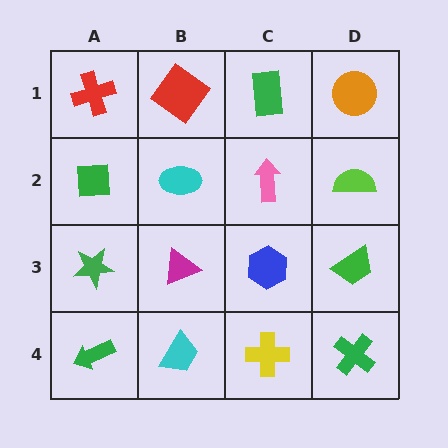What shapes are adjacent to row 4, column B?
A magenta triangle (row 3, column B), a green arrow (row 4, column A), a yellow cross (row 4, column C).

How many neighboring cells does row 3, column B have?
4.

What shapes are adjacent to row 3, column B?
A cyan ellipse (row 2, column B), a cyan trapezoid (row 4, column B), a green star (row 3, column A), a blue hexagon (row 3, column C).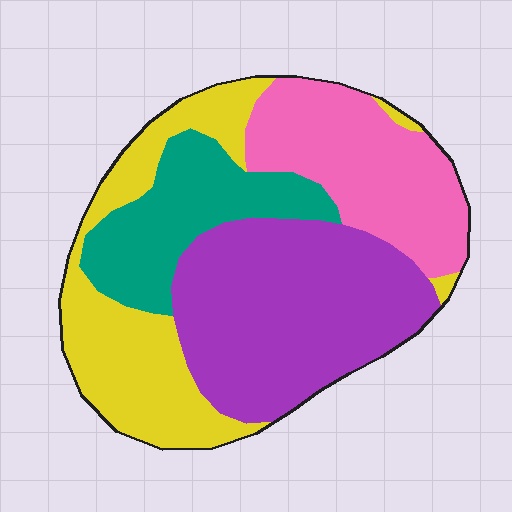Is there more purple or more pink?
Purple.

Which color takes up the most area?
Purple, at roughly 35%.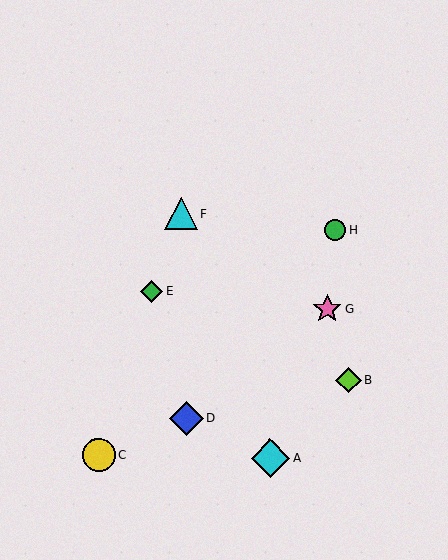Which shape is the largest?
The cyan diamond (labeled A) is the largest.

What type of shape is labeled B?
Shape B is a lime diamond.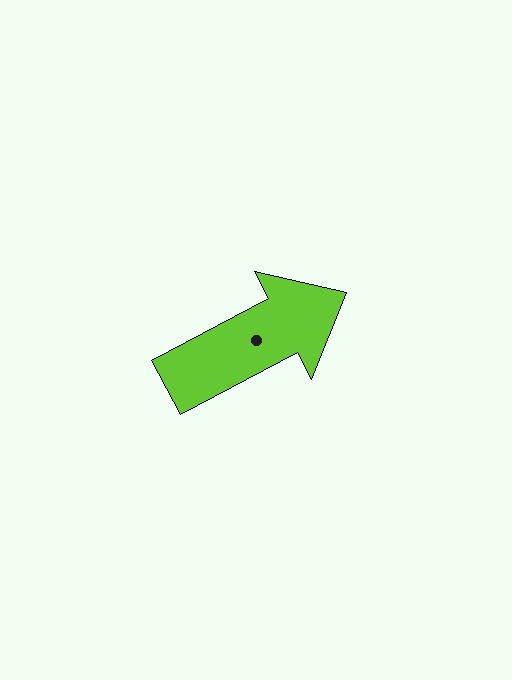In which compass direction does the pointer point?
Northeast.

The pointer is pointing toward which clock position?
Roughly 2 o'clock.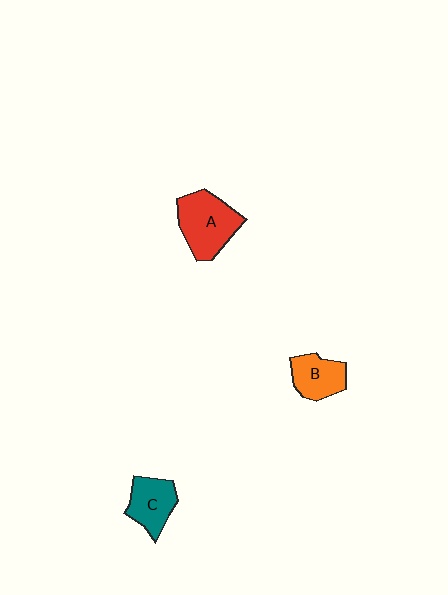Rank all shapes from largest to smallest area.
From largest to smallest: A (red), C (teal), B (orange).